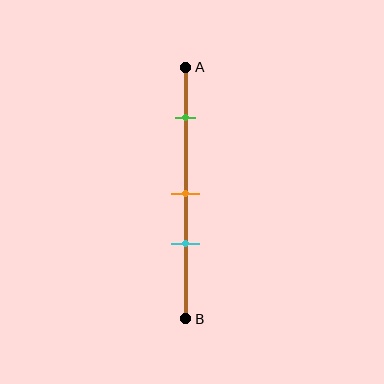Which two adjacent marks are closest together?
The orange and cyan marks are the closest adjacent pair.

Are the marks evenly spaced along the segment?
No, the marks are not evenly spaced.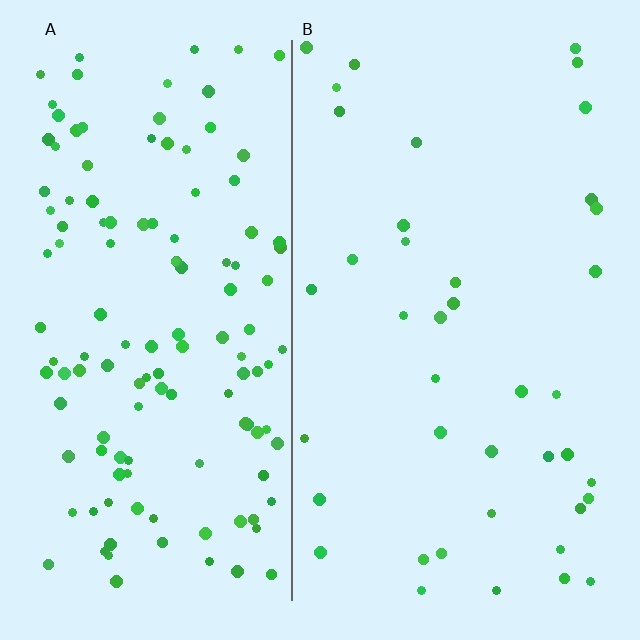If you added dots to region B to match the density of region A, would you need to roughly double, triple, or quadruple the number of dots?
Approximately triple.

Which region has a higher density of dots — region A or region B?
A (the left).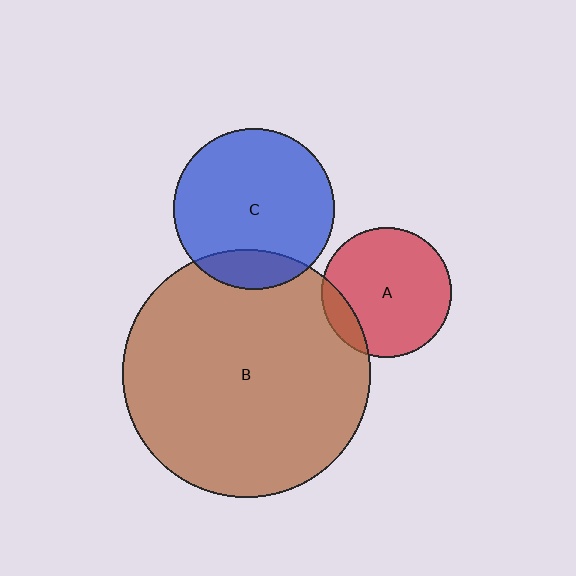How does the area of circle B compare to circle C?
Approximately 2.4 times.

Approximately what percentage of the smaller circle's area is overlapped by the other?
Approximately 15%.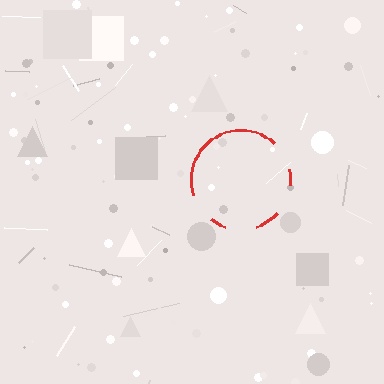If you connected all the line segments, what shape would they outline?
They would outline a circle.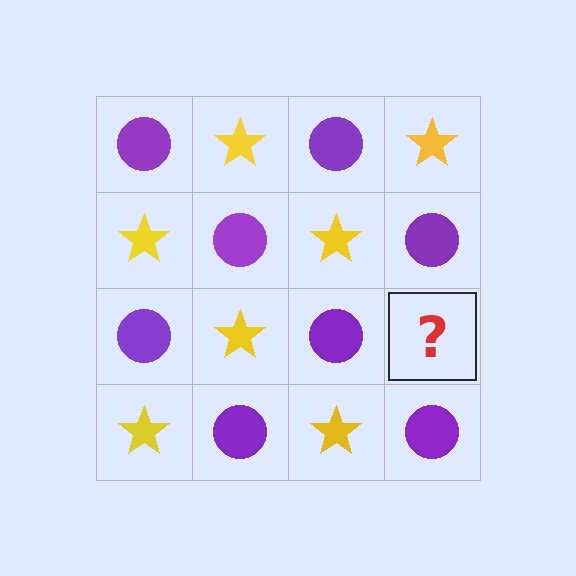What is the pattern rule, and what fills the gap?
The rule is that it alternates purple circle and yellow star in a checkerboard pattern. The gap should be filled with a yellow star.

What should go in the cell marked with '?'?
The missing cell should contain a yellow star.